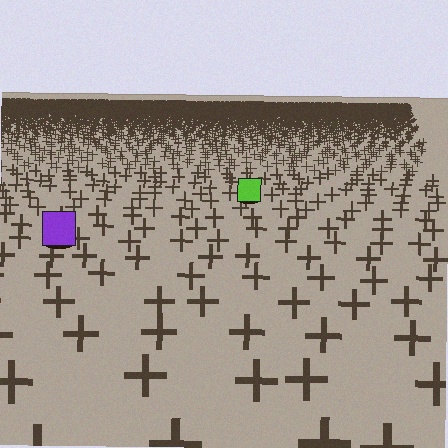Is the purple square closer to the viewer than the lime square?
Yes. The purple square is closer — you can tell from the texture gradient: the ground texture is coarser near it.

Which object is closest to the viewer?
The purple square is closest. The texture marks near it are larger and more spread out.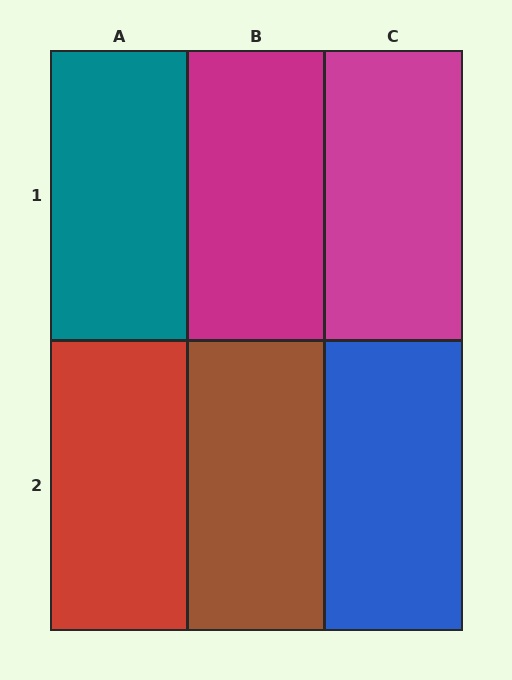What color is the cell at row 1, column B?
Magenta.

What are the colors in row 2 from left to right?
Red, brown, blue.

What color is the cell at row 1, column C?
Magenta.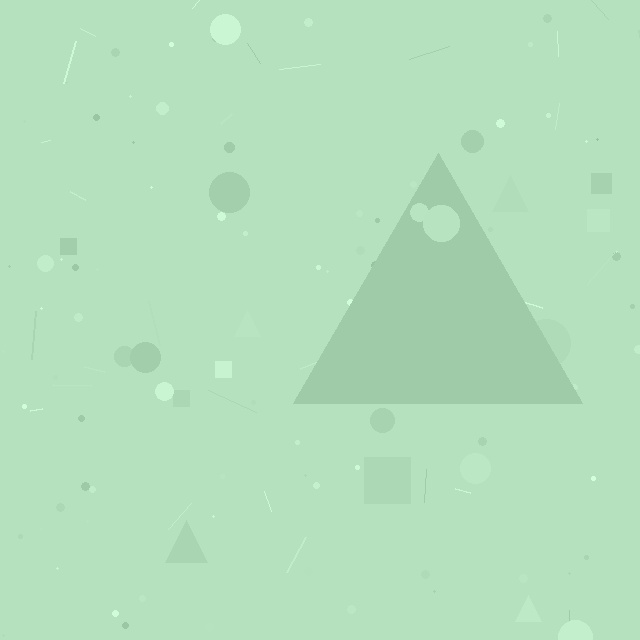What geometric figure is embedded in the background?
A triangle is embedded in the background.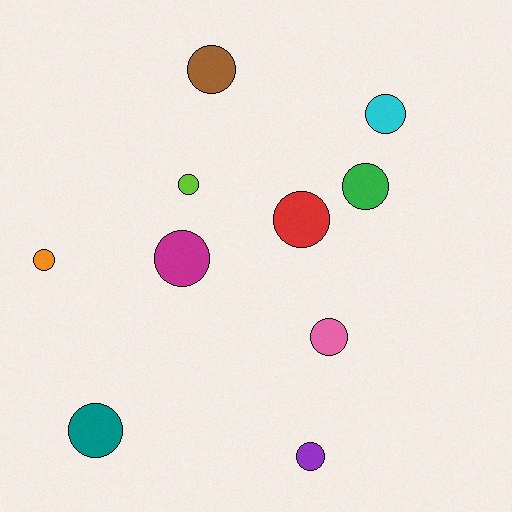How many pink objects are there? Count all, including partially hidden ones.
There is 1 pink object.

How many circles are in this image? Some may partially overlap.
There are 10 circles.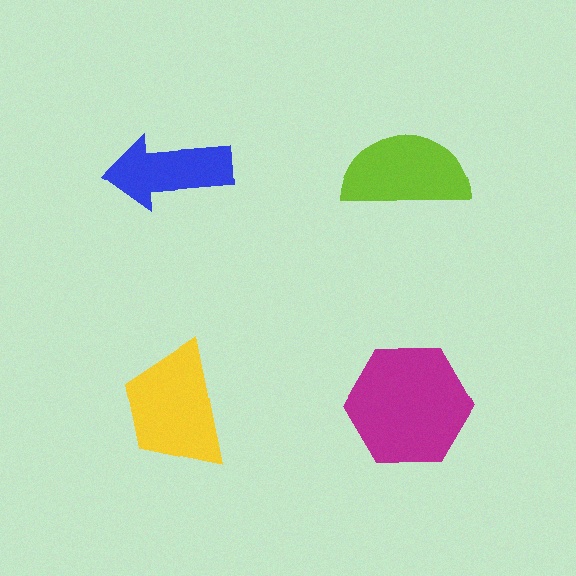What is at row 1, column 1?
A blue arrow.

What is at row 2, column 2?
A magenta hexagon.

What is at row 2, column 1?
A yellow trapezoid.